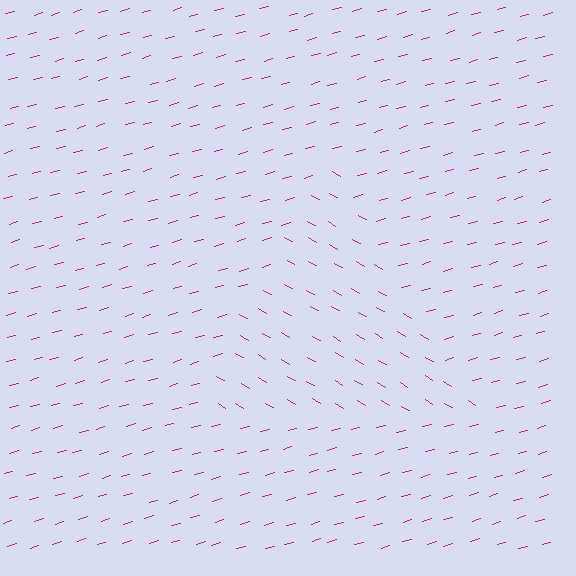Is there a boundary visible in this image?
Yes, there is a texture boundary formed by a change in line orientation.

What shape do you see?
I see a triangle.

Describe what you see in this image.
The image is filled with small magenta line segments. A triangle region in the image has lines oriented differently from the surrounding lines, creating a visible texture boundary.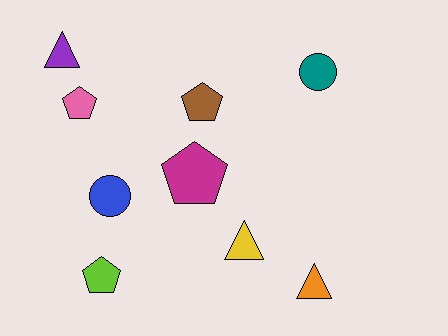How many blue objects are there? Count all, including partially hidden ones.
There is 1 blue object.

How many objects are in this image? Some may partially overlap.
There are 9 objects.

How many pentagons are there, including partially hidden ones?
There are 4 pentagons.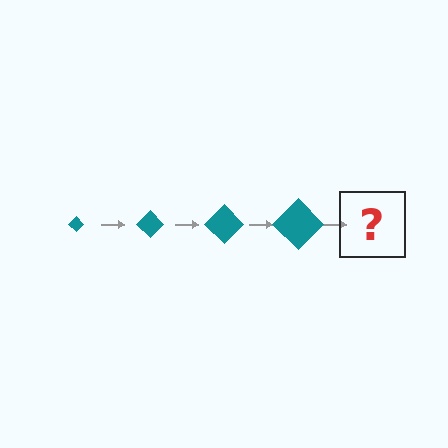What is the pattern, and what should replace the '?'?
The pattern is that the diamond gets progressively larger each step. The '?' should be a teal diamond, larger than the previous one.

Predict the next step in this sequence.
The next step is a teal diamond, larger than the previous one.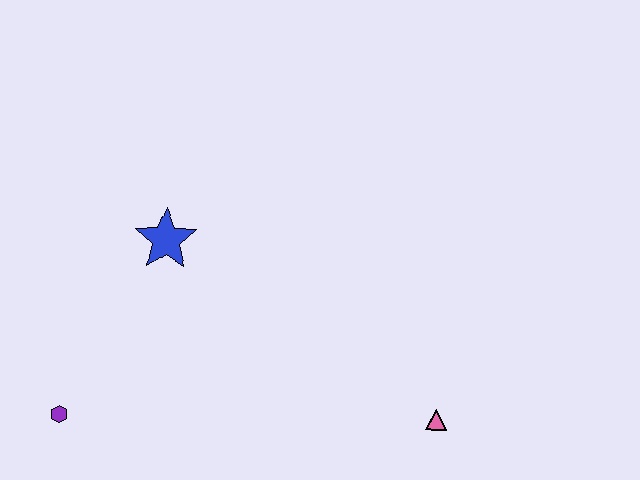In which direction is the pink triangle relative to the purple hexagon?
The pink triangle is to the right of the purple hexagon.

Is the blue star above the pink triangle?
Yes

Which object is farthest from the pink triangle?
The purple hexagon is farthest from the pink triangle.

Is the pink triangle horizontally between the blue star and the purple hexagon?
No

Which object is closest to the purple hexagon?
The blue star is closest to the purple hexagon.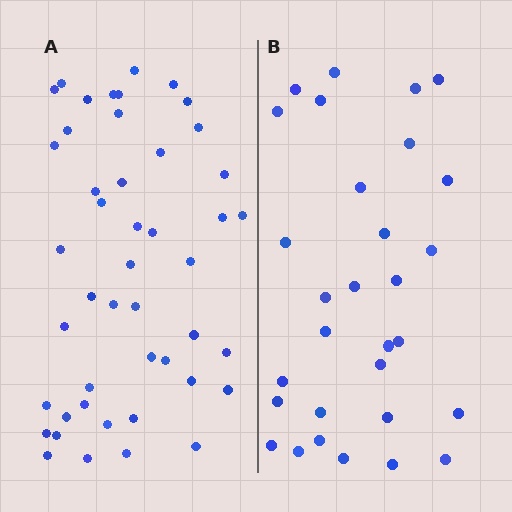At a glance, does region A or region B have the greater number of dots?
Region A (the left region) has more dots.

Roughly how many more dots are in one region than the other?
Region A has approximately 15 more dots than region B.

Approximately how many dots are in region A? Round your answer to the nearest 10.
About 50 dots. (The exact count is 46, which rounds to 50.)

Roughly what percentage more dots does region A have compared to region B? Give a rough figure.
About 55% more.